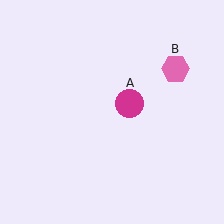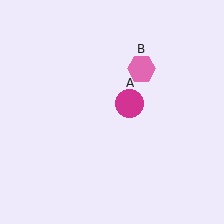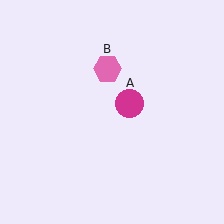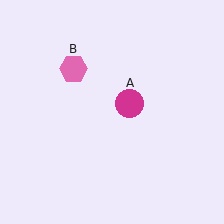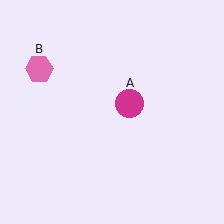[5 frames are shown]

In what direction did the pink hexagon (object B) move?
The pink hexagon (object B) moved left.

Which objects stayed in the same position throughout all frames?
Magenta circle (object A) remained stationary.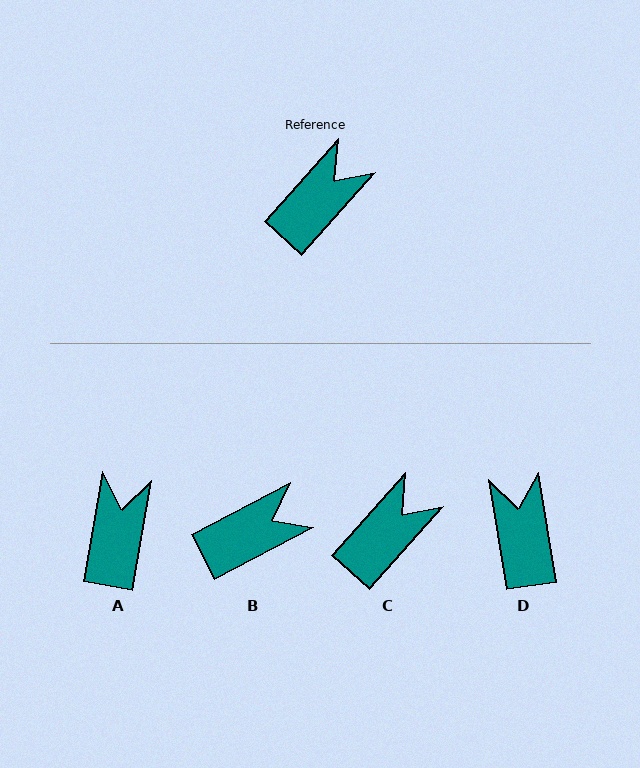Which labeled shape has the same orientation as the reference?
C.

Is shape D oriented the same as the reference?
No, it is off by about 51 degrees.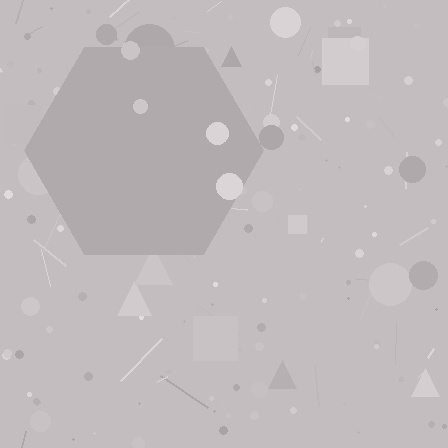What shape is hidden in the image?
A hexagon is hidden in the image.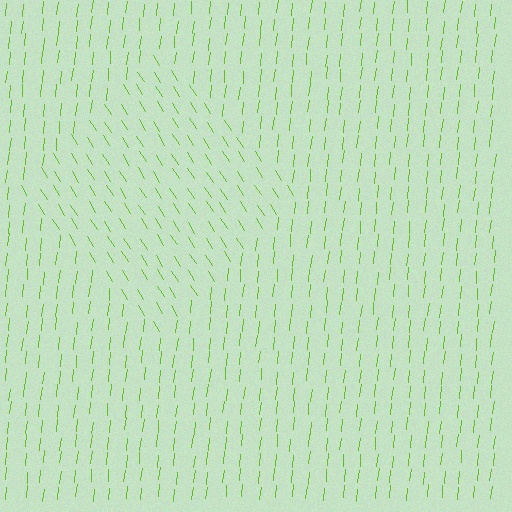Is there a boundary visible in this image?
Yes, there is a texture boundary formed by a change in line orientation.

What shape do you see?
I see a diamond.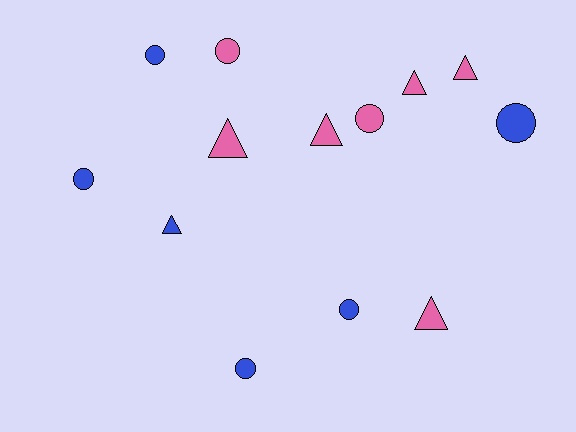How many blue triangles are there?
There is 1 blue triangle.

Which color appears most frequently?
Pink, with 7 objects.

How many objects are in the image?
There are 13 objects.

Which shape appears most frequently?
Circle, with 7 objects.